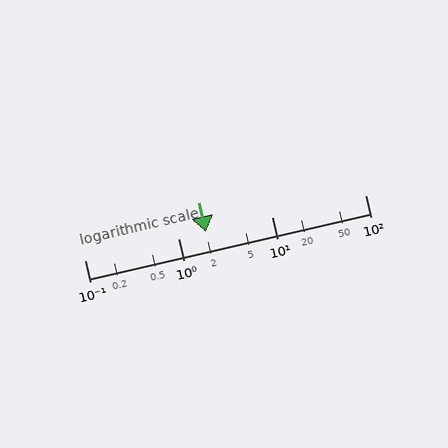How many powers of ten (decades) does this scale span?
The scale spans 3 decades, from 0.1 to 100.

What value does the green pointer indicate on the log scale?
The pointer indicates approximately 2.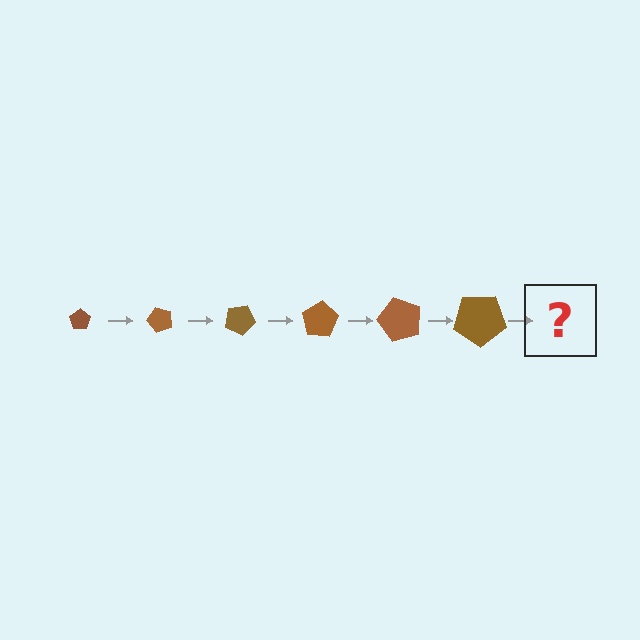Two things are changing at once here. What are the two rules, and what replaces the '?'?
The two rules are that the pentagon grows larger each step and it rotates 50 degrees each step. The '?' should be a pentagon, larger than the previous one and rotated 300 degrees from the start.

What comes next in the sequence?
The next element should be a pentagon, larger than the previous one and rotated 300 degrees from the start.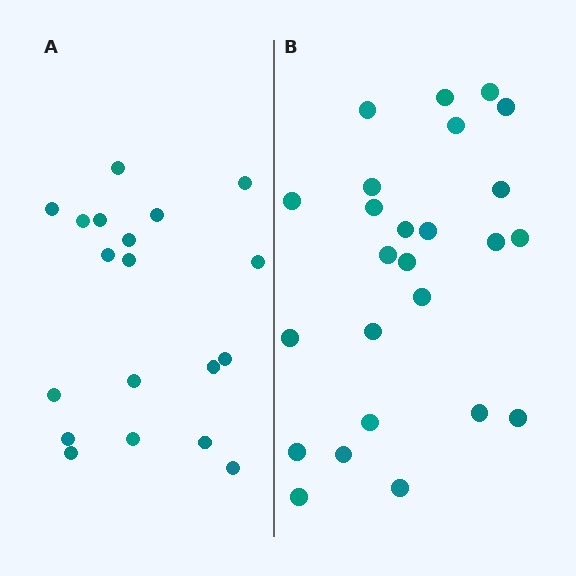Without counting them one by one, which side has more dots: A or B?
Region B (the right region) has more dots.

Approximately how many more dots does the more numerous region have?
Region B has about 6 more dots than region A.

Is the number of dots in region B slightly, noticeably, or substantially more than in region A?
Region B has noticeably more, but not dramatically so. The ratio is roughly 1.3 to 1.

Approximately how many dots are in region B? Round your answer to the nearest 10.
About 20 dots. (The exact count is 25, which rounds to 20.)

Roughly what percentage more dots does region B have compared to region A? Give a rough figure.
About 30% more.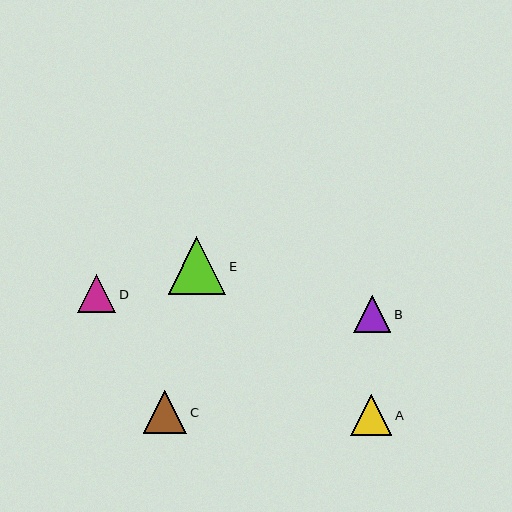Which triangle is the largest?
Triangle E is the largest with a size of approximately 58 pixels.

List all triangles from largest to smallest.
From largest to smallest: E, C, A, D, B.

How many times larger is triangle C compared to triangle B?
Triangle C is approximately 1.2 times the size of triangle B.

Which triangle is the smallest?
Triangle B is the smallest with a size of approximately 37 pixels.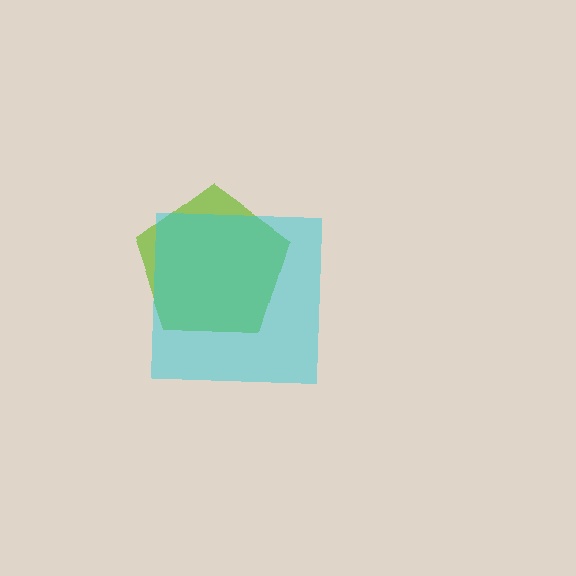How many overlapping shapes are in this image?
There are 2 overlapping shapes in the image.